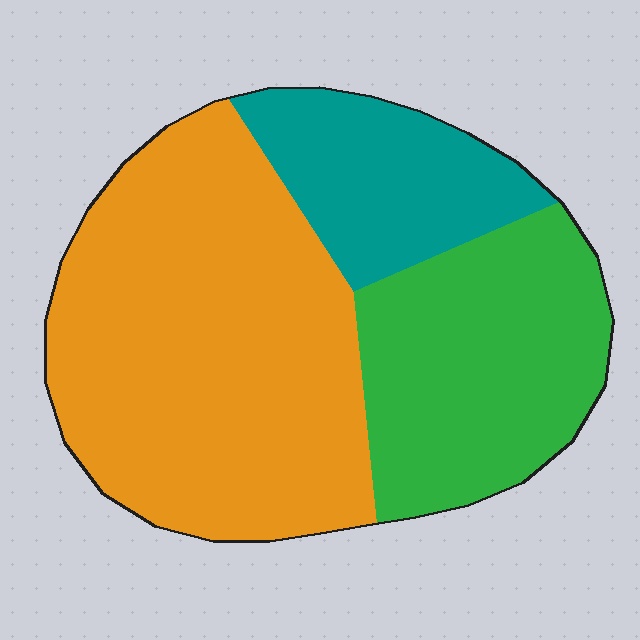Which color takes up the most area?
Orange, at roughly 55%.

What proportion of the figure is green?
Green covers about 30% of the figure.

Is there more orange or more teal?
Orange.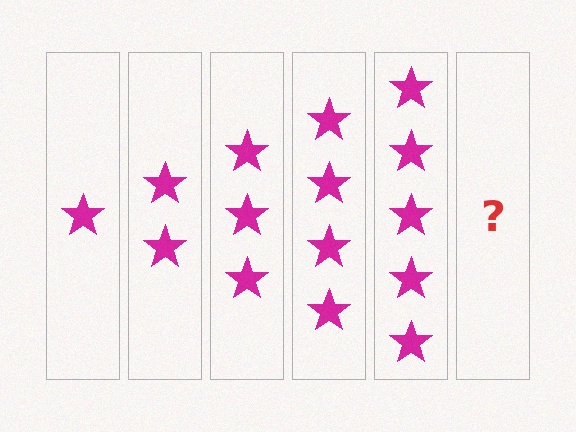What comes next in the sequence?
The next element should be 6 stars.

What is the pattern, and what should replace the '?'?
The pattern is that each step adds one more star. The '?' should be 6 stars.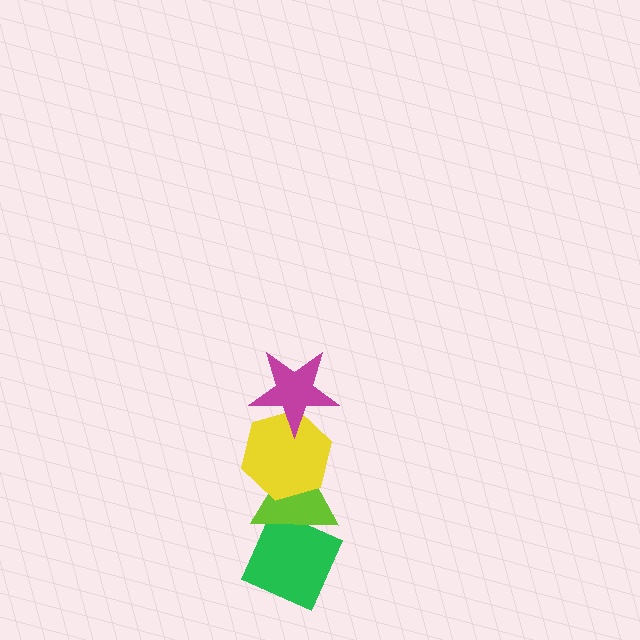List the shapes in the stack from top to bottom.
From top to bottom: the magenta star, the yellow hexagon, the lime triangle, the green diamond.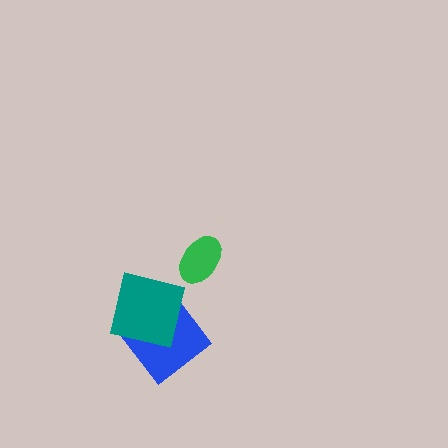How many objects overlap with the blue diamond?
1 object overlaps with the blue diamond.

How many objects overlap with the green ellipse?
0 objects overlap with the green ellipse.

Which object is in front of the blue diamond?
The teal square is in front of the blue diamond.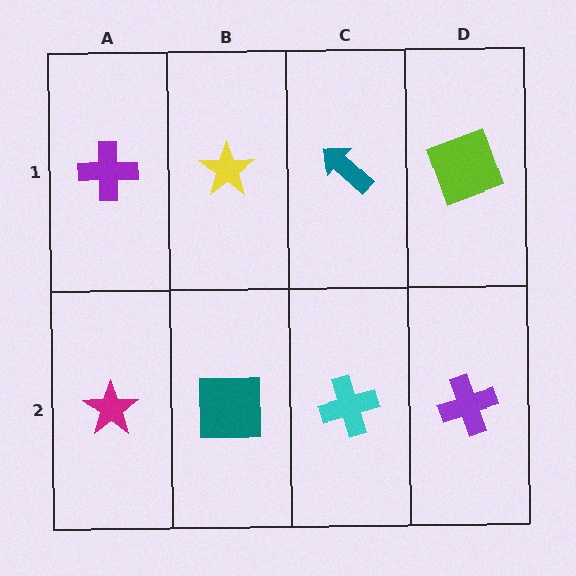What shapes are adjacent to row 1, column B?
A teal square (row 2, column B), a purple cross (row 1, column A), a teal arrow (row 1, column C).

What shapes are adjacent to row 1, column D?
A purple cross (row 2, column D), a teal arrow (row 1, column C).